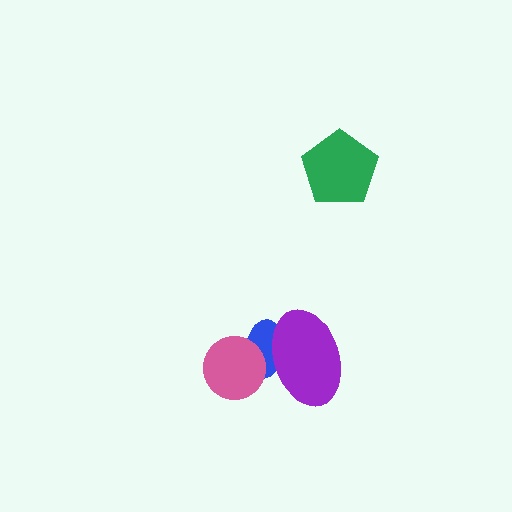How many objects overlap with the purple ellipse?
2 objects overlap with the purple ellipse.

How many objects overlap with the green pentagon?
0 objects overlap with the green pentagon.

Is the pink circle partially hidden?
Yes, it is partially covered by another shape.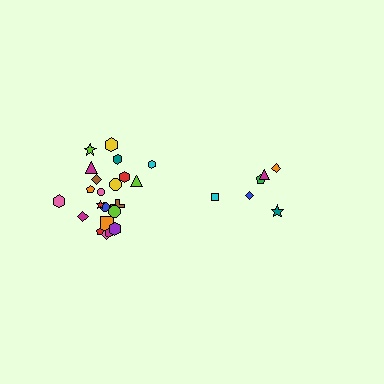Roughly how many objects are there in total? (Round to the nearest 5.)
Roughly 30 objects in total.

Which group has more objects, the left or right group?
The left group.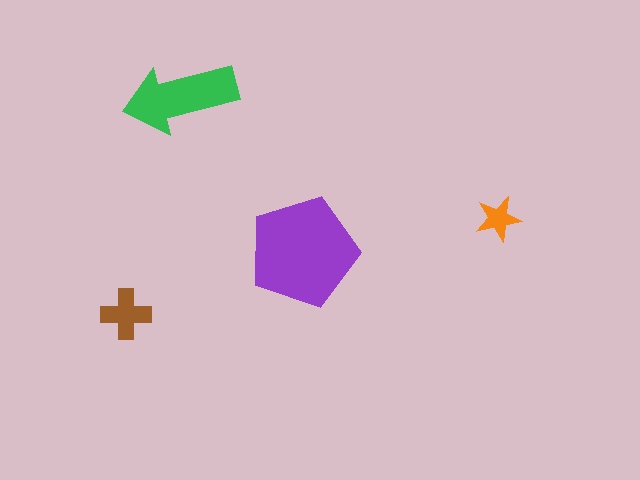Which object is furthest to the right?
The orange star is rightmost.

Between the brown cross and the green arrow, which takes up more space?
The green arrow.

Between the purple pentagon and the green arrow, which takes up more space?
The purple pentagon.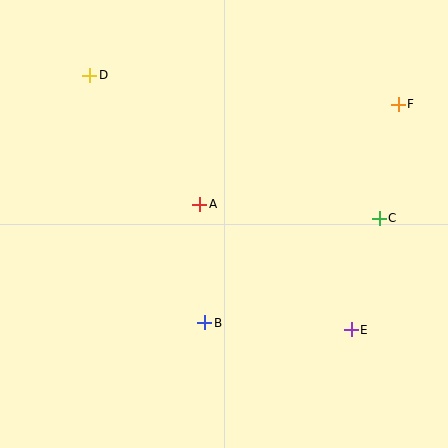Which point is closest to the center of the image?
Point A at (200, 204) is closest to the center.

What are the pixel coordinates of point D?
Point D is at (90, 75).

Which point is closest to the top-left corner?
Point D is closest to the top-left corner.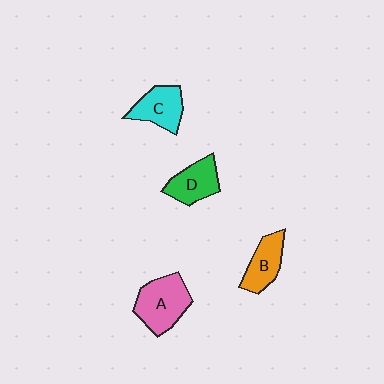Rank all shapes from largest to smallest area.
From largest to smallest: A (pink), C (cyan), D (green), B (orange).